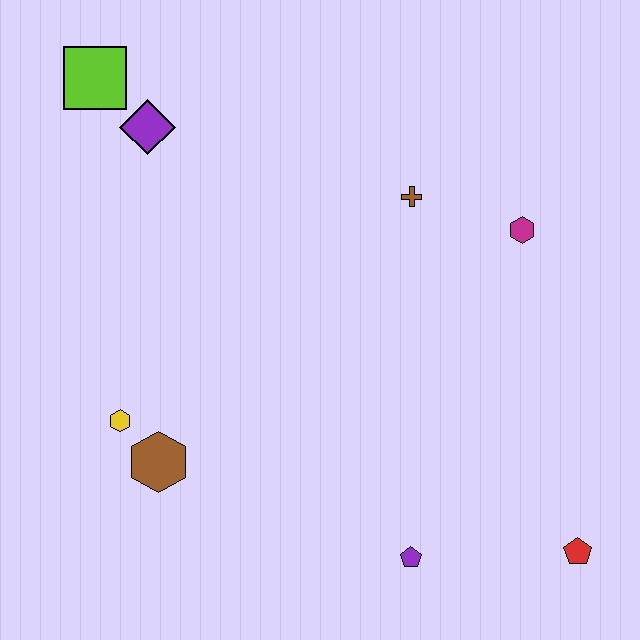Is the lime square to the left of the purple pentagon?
Yes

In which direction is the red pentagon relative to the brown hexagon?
The red pentagon is to the right of the brown hexagon.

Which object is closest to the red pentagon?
The purple pentagon is closest to the red pentagon.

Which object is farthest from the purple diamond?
The red pentagon is farthest from the purple diamond.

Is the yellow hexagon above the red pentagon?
Yes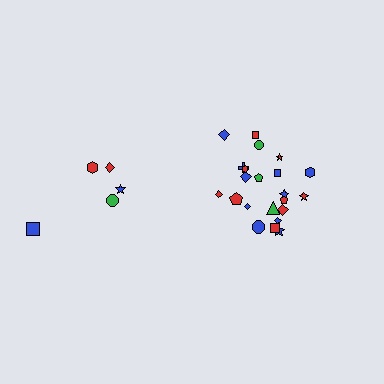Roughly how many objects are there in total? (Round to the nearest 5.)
Roughly 25 objects in total.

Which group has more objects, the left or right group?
The right group.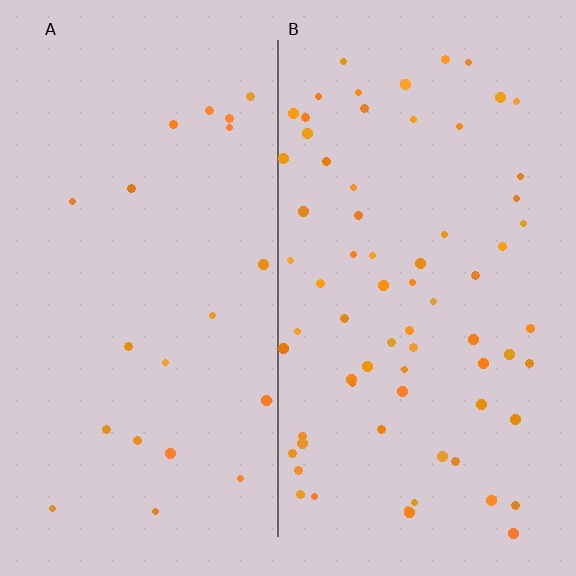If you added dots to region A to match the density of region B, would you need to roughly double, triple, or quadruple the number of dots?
Approximately triple.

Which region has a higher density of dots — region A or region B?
B (the right).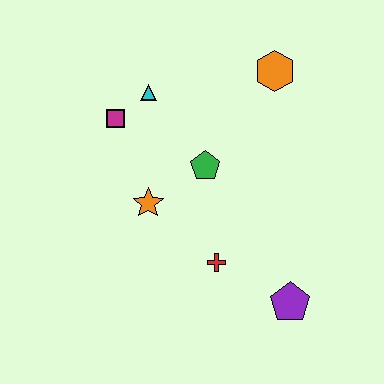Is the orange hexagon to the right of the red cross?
Yes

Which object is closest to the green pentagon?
The orange star is closest to the green pentagon.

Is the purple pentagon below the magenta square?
Yes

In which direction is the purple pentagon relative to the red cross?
The purple pentagon is to the right of the red cross.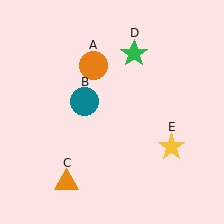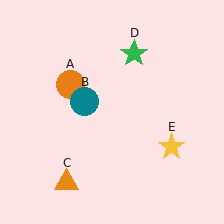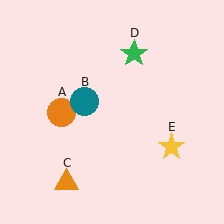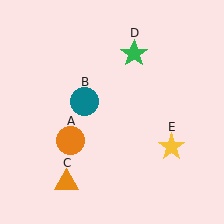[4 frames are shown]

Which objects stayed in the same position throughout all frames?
Teal circle (object B) and orange triangle (object C) and green star (object D) and yellow star (object E) remained stationary.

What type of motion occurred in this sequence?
The orange circle (object A) rotated counterclockwise around the center of the scene.